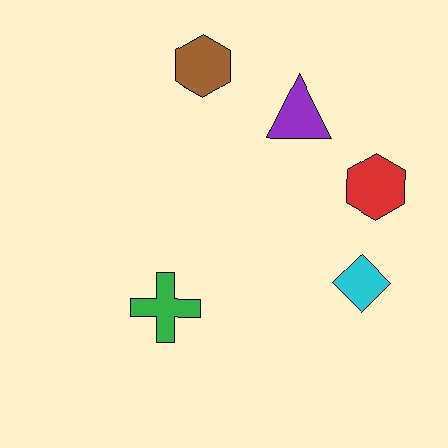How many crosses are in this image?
There is 1 cross.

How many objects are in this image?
There are 5 objects.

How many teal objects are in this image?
There are no teal objects.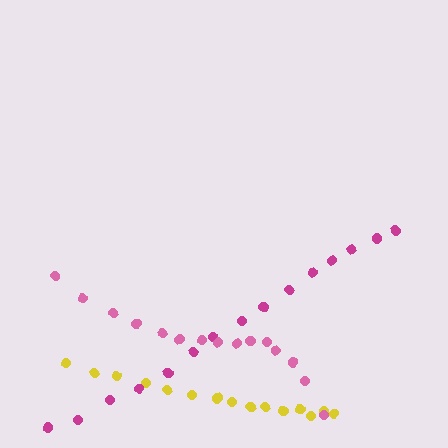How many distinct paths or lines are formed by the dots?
There are 3 distinct paths.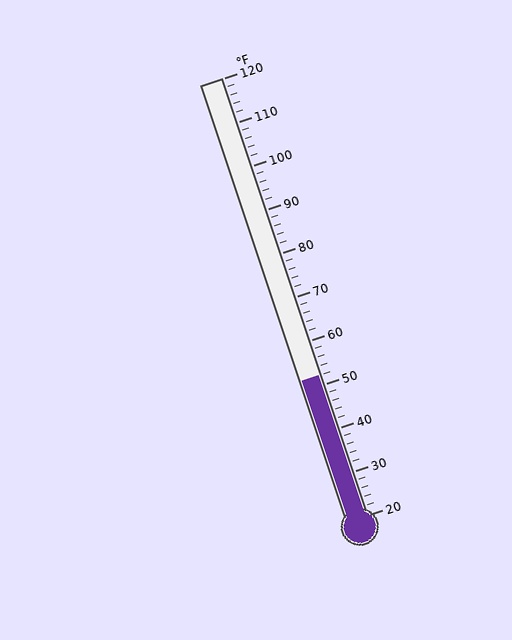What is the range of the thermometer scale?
The thermometer scale ranges from 20°F to 120°F.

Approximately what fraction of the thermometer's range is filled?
The thermometer is filled to approximately 30% of its range.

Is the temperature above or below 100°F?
The temperature is below 100°F.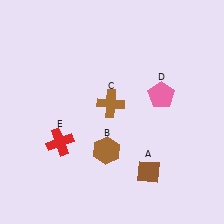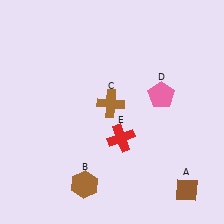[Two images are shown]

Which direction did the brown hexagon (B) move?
The brown hexagon (B) moved down.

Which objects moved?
The objects that moved are: the brown diamond (A), the brown hexagon (B), the red cross (E).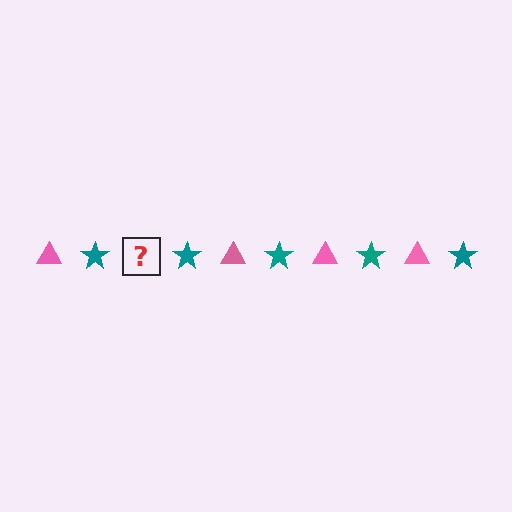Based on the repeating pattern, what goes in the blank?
The blank should be a pink triangle.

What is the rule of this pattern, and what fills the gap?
The rule is that the pattern alternates between pink triangle and teal star. The gap should be filled with a pink triangle.